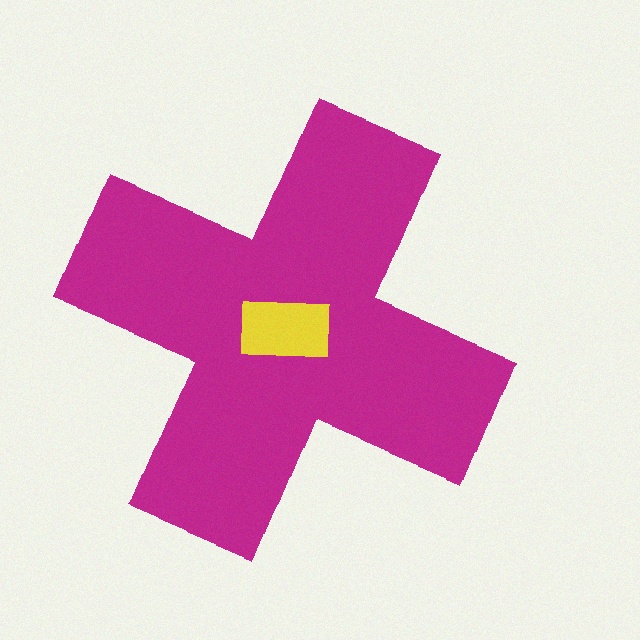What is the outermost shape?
The magenta cross.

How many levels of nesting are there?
2.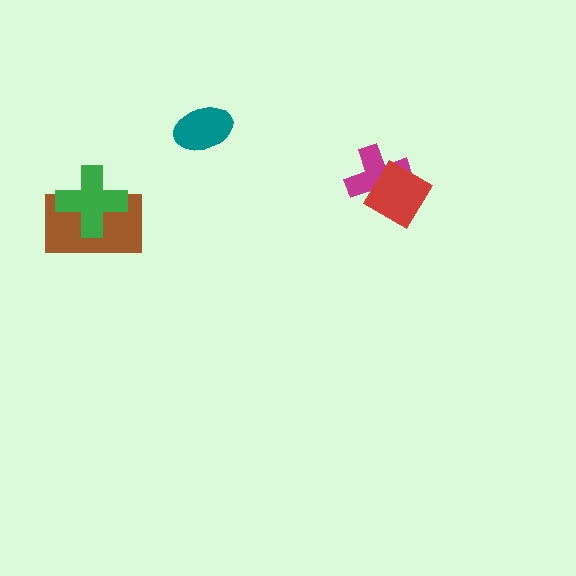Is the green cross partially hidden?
No, no other shape covers it.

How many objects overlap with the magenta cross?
1 object overlaps with the magenta cross.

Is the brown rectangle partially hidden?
Yes, it is partially covered by another shape.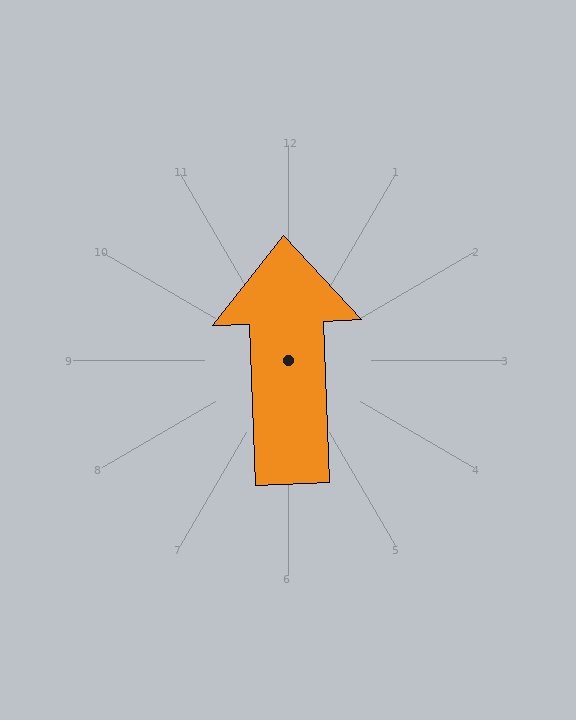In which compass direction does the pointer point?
North.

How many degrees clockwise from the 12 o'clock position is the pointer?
Approximately 358 degrees.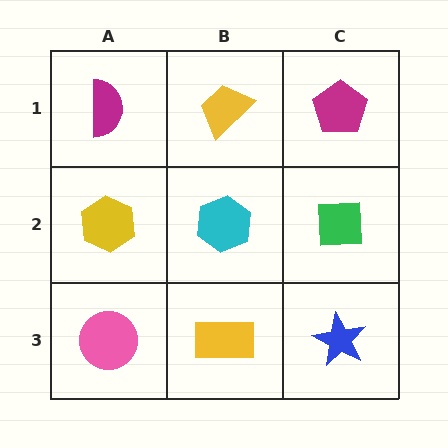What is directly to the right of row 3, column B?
A blue star.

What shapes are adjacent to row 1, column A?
A yellow hexagon (row 2, column A), a yellow trapezoid (row 1, column B).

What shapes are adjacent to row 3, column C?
A green square (row 2, column C), a yellow rectangle (row 3, column B).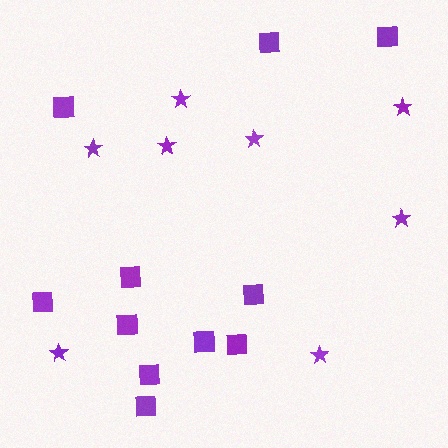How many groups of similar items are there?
There are 2 groups: one group of stars (8) and one group of squares (11).